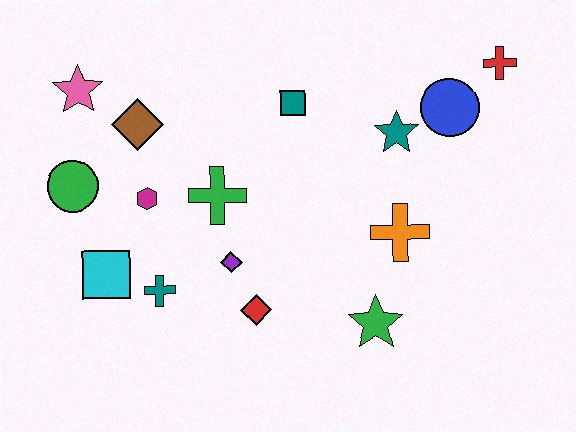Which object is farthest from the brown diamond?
The red cross is farthest from the brown diamond.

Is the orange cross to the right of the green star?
Yes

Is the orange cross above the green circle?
No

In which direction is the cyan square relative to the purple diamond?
The cyan square is to the left of the purple diamond.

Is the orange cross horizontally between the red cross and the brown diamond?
Yes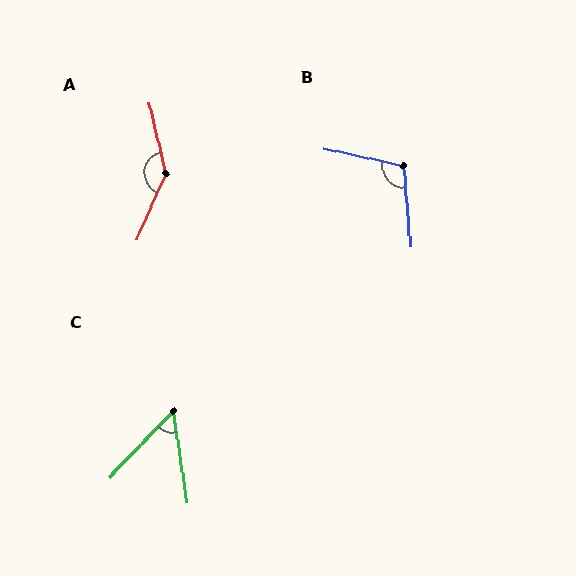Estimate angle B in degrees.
Approximately 107 degrees.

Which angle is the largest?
A, at approximately 144 degrees.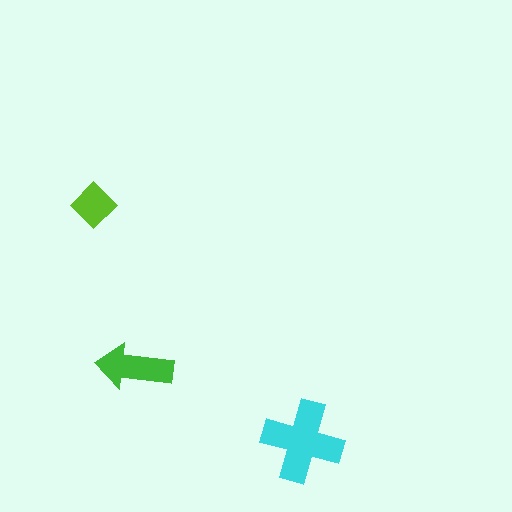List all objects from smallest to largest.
The lime diamond, the green arrow, the cyan cross.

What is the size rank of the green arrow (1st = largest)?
2nd.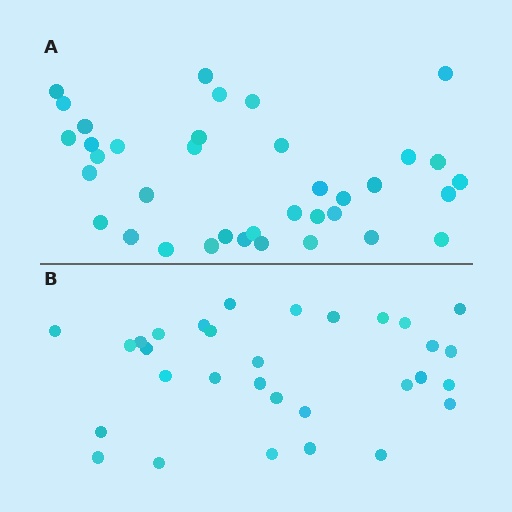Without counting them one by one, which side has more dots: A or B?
Region A (the top region) has more dots.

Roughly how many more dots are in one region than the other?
Region A has about 6 more dots than region B.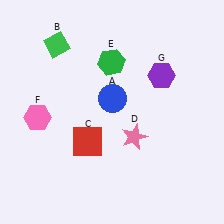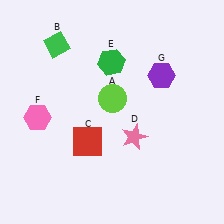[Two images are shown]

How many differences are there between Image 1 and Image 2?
There is 1 difference between the two images.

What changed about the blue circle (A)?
In Image 1, A is blue. In Image 2, it changed to lime.